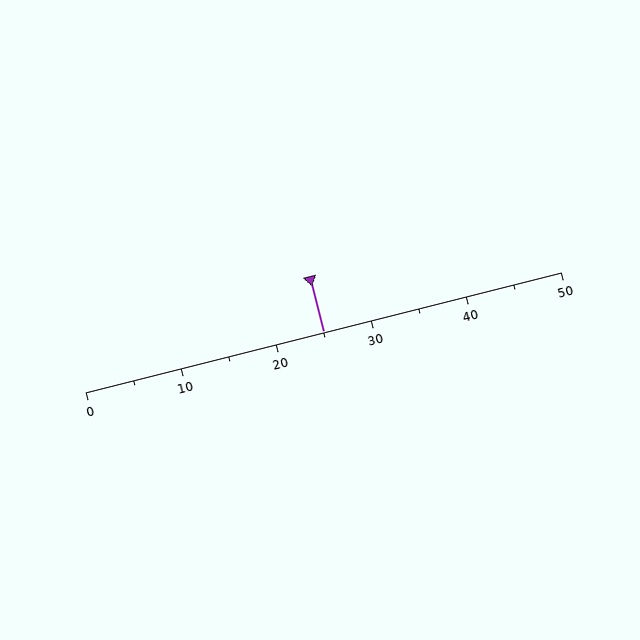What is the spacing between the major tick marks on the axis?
The major ticks are spaced 10 apart.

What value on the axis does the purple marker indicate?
The marker indicates approximately 25.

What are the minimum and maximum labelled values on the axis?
The axis runs from 0 to 50.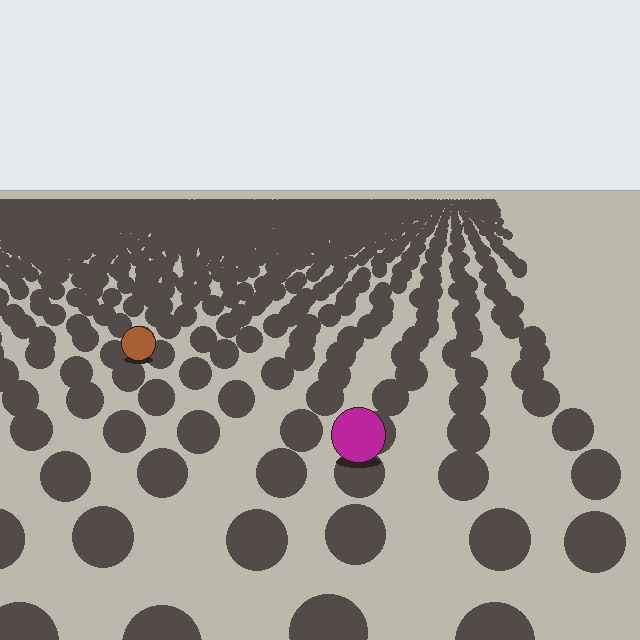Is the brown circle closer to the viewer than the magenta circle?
No. The magenta circle is closer — you can tell from the texture gradient: the ground texture is coarser near it.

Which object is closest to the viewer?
The magenta circle is closest. The texture marks near it are larger and more spread out.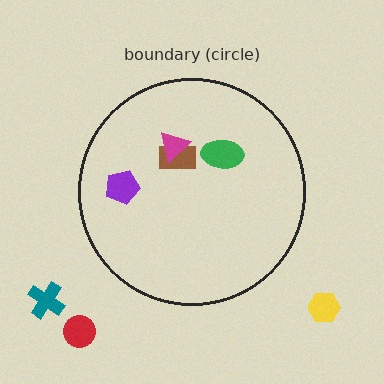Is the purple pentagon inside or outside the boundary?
Inside.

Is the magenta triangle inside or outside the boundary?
Inside.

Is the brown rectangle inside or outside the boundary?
Inside.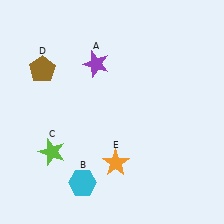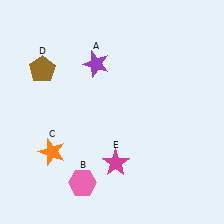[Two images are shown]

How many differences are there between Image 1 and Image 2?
There are 3 differences between the two images.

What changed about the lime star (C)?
In Image 1, C is lime. In Image 2, it changed to orange.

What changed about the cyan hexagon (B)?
In Image 1, B is cyan. In Image 2, it changed to pink.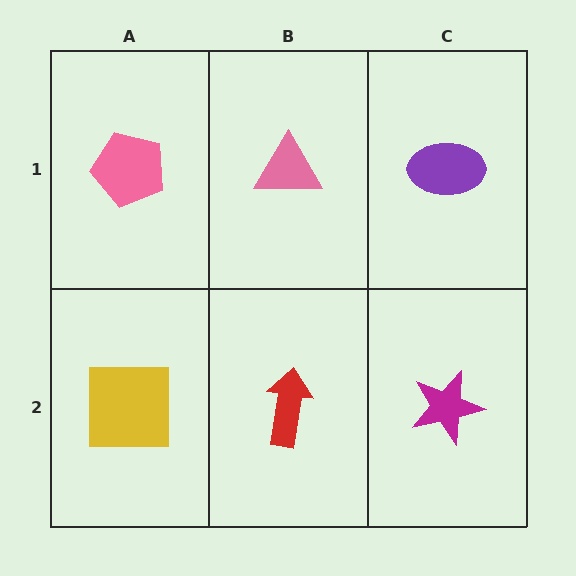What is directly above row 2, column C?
A purple ellipse.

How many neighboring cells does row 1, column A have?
2.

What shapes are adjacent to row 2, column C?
A purple ellipse (row 1, column C), a red arrow (row 2, column B).